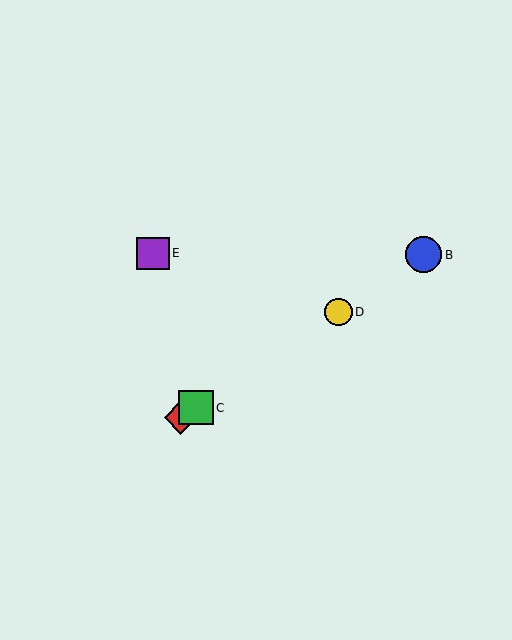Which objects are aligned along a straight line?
Objects A, B, C, D are aligned along a straight line.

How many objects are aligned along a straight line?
4 objects (A, B, C, D) are aligned along a straight line.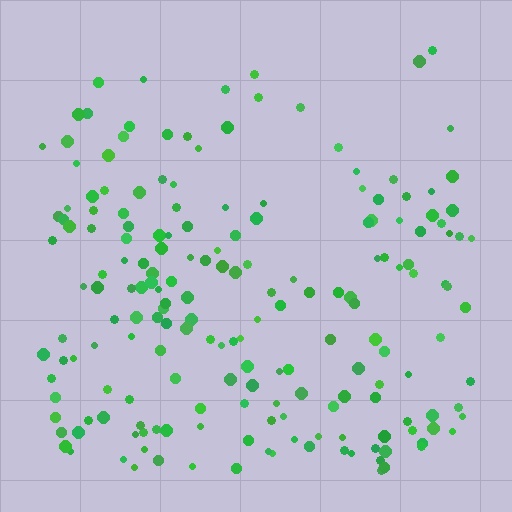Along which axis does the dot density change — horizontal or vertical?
Vertical.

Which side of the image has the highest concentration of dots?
The bottom.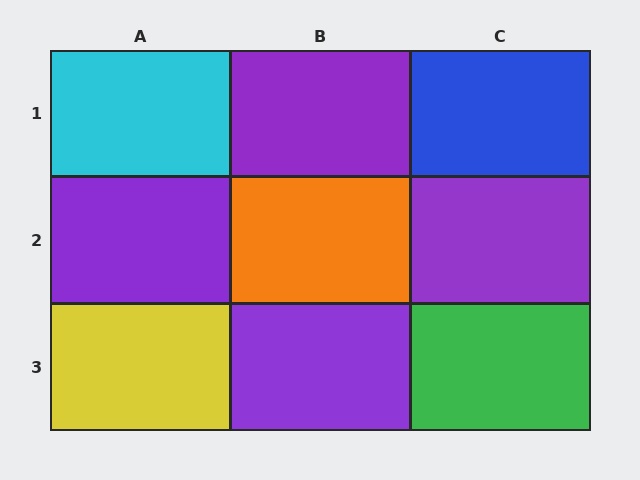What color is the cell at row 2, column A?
Purple.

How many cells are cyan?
1 cell is cyan.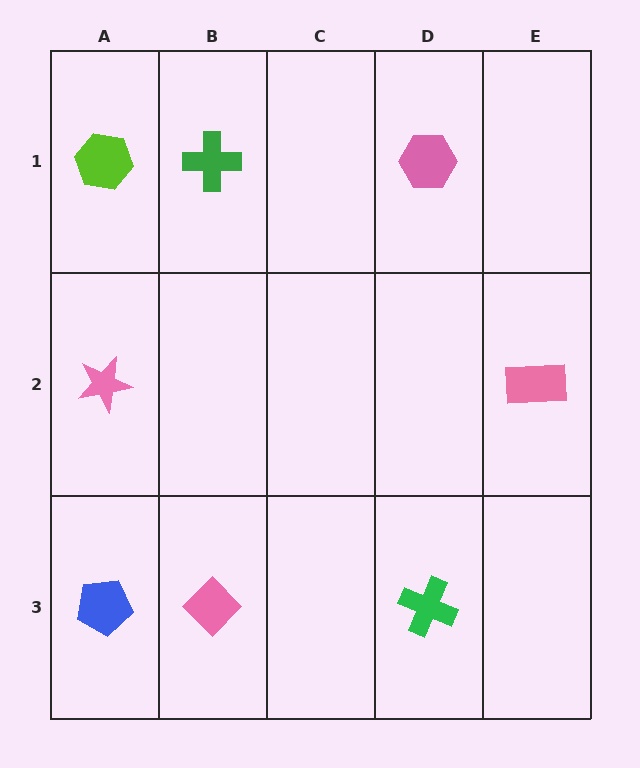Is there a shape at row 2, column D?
No, that cell is empty.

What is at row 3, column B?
A pink diamond.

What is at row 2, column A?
A pink star.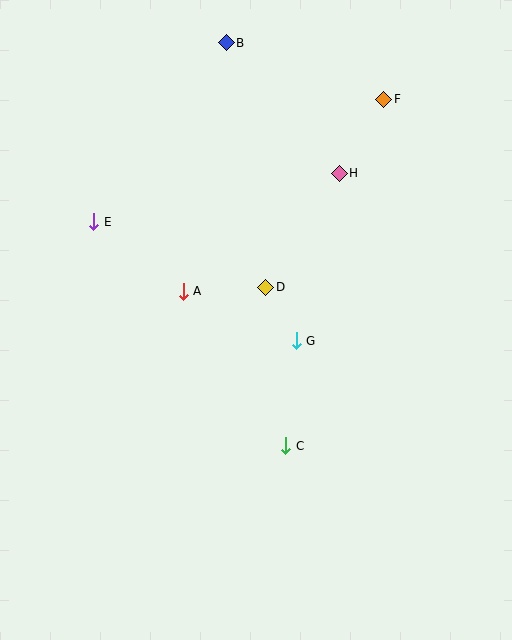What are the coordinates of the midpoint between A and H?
The midpoint between A and H is at (261, 232).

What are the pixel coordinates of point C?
Point C is at (286, 446).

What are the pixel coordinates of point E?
Point E is at (94, 222).